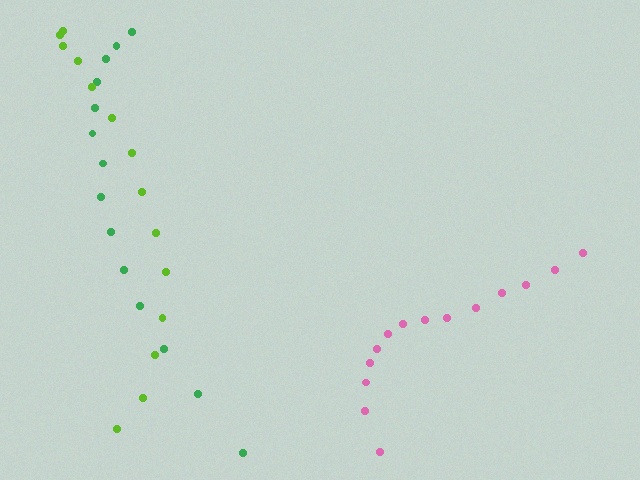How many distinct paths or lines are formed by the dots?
There are 3 distinct paths.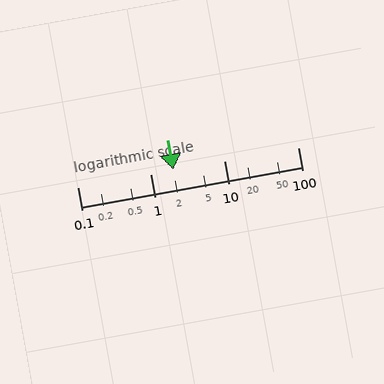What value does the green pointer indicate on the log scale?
The pointer indicates approximately 2.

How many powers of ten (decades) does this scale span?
The scale spans 3 decades, from 0.1 to 100.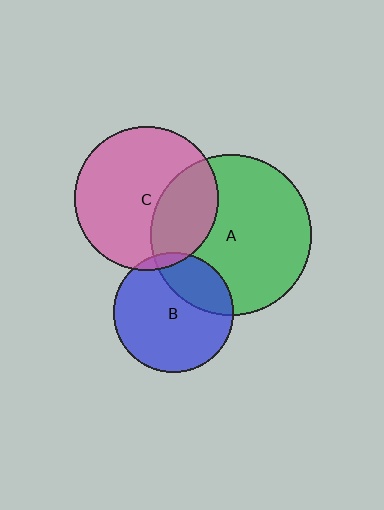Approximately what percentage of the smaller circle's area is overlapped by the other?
Approximately 5%.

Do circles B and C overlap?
Yes.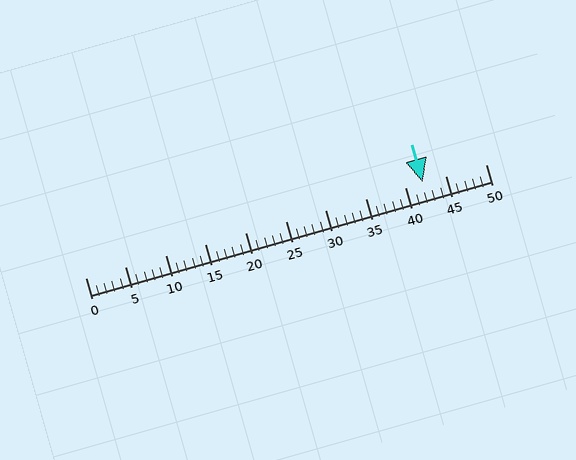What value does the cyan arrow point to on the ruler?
The cyan arrow points to approximately 42.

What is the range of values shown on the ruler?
The ruler shows values from 0 to 50.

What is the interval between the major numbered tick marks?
The major tick marks are spaced 5 units apart.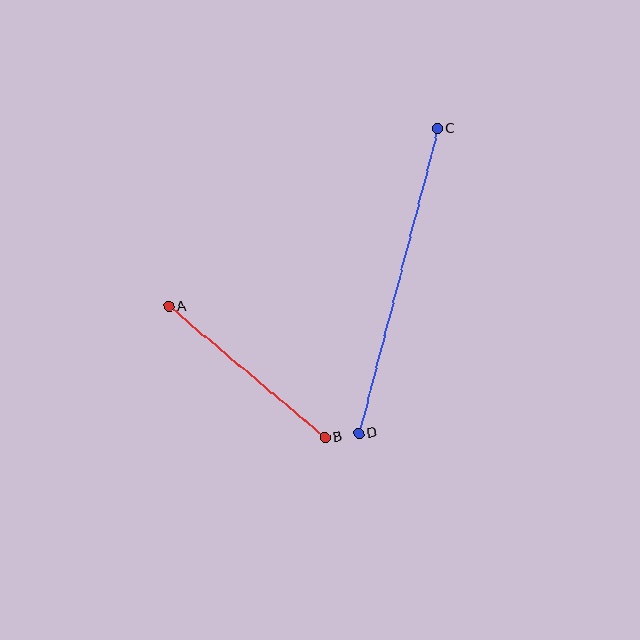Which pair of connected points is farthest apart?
Points C and D are farthest apart.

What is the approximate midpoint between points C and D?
The midpoint is at approximately (398, 281) pixels.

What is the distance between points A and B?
The distance is approximately 204 pixels.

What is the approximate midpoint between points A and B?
The midpoint is at approximately (247, 372) pixels.